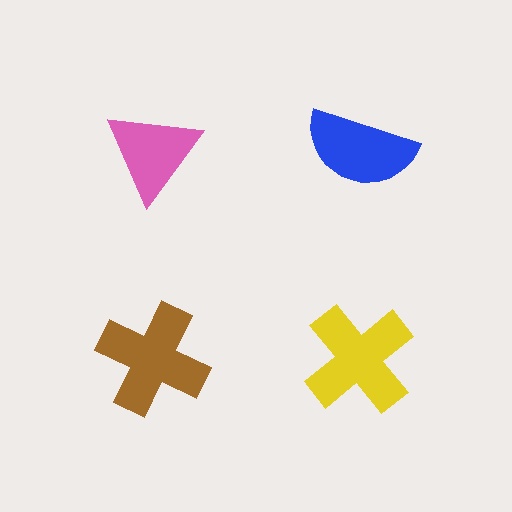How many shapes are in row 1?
2 shapes.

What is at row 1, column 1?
A pink triangle.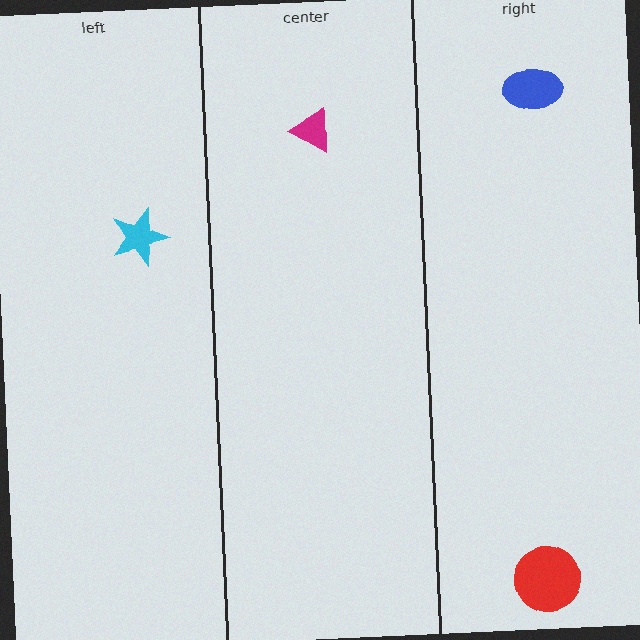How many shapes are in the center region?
1.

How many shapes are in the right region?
2.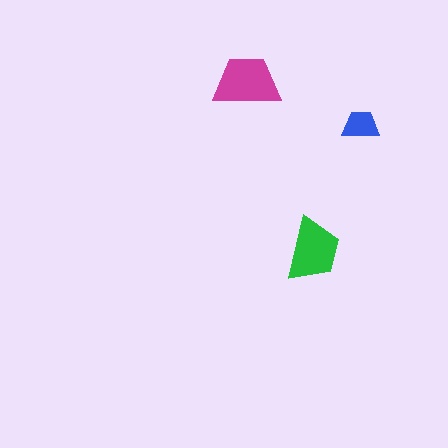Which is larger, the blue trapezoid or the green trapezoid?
The green one.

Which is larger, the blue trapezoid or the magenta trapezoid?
The magenta one.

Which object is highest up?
The magenta trapezoid is topmost.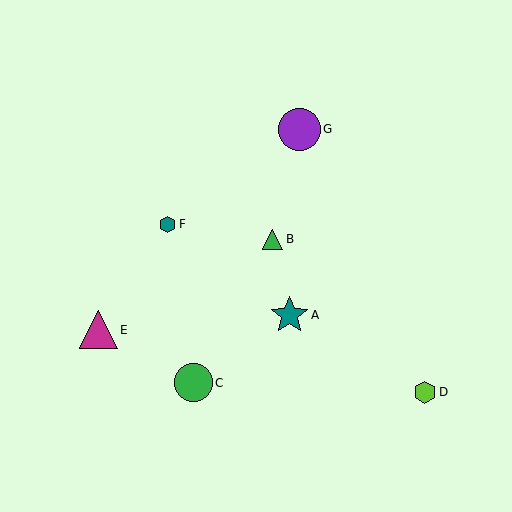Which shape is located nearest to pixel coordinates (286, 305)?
The teal star (labeled A) at (290, 315) is nearest to that location.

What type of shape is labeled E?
Shape E is a magenta triangle.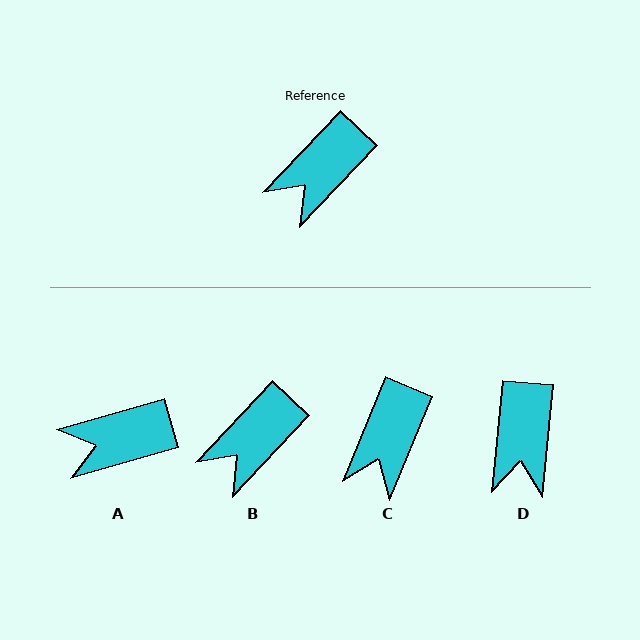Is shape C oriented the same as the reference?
No, it is off by about 21 degrees.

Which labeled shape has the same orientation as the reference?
B.